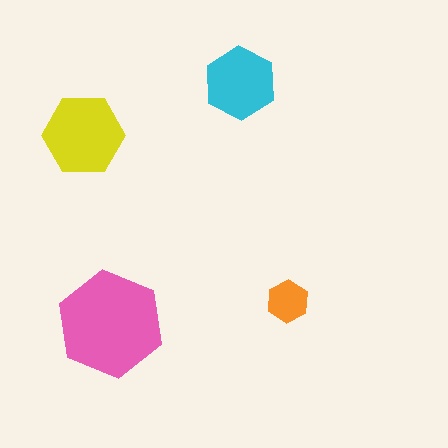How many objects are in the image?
There are 4 objects in the image.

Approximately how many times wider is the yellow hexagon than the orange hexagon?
About 2 times wider.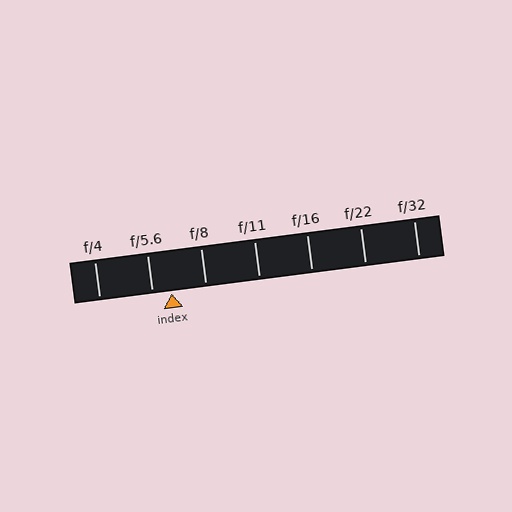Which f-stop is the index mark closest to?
The index mark is closest to f/5.6.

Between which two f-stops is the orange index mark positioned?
The index mark is between f/5.6 and f/8.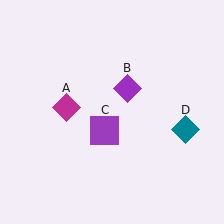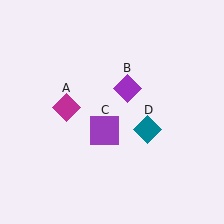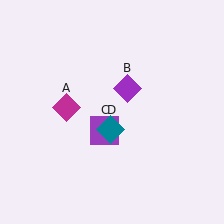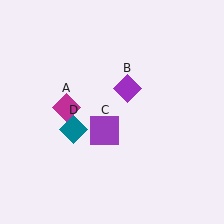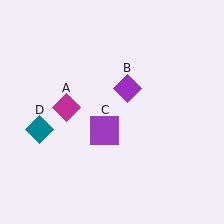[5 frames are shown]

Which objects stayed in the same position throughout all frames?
Magenta diamond (object A) and purple diamond (object B) and purple square (object C) remained stationary.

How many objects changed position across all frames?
1 object changed position: teal diamond (object D).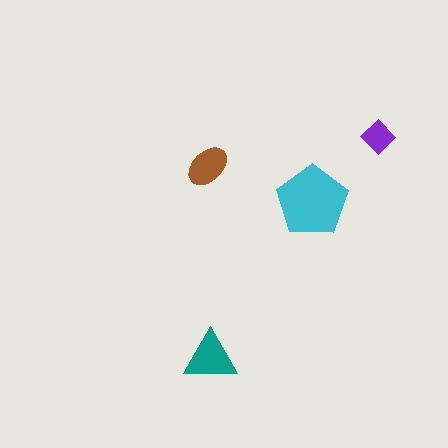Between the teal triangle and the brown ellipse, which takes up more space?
The teal triangle.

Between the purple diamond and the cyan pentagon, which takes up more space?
The cyan pentagon.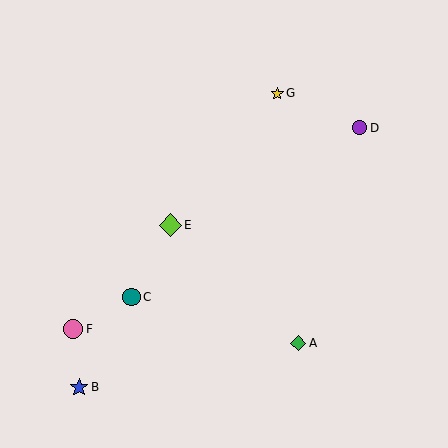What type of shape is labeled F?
Shape F is a pink circle.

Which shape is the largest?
The lime diamond (labeled E) is the largest.